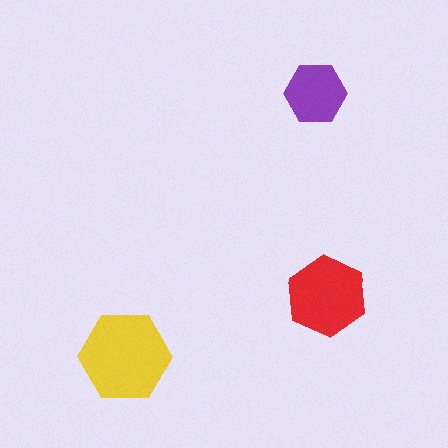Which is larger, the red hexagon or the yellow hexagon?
The yellow one.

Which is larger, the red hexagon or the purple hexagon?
The red one.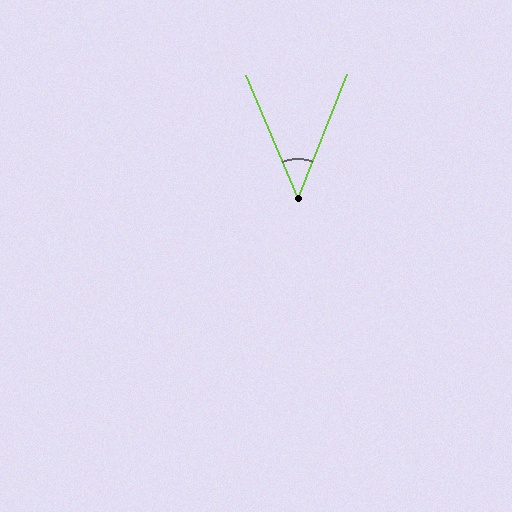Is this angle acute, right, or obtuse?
It is acute.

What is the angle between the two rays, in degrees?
Approximately 45 degrees.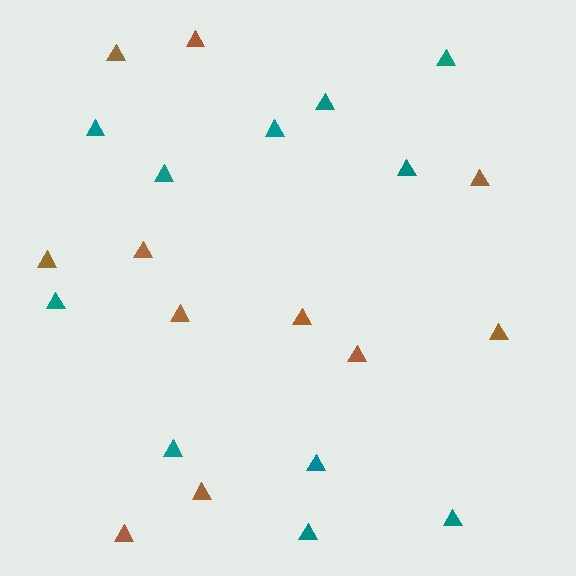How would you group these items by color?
There are 2 groups: one group of brown triangles (11) and one group of teal triangles (11).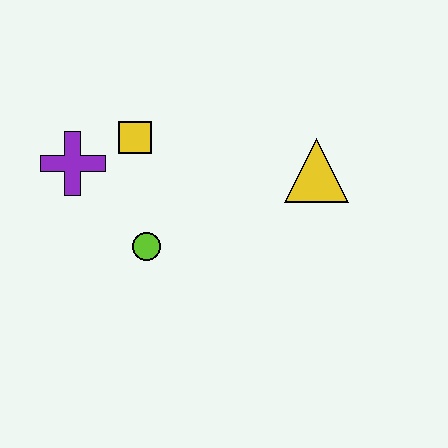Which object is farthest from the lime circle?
The yellow triangle is farthest from the lime circle.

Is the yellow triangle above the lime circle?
Yes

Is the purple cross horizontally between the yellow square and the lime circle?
No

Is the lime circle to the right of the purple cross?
Yes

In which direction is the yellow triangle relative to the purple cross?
The yellow triangle is to the right of the purple cross.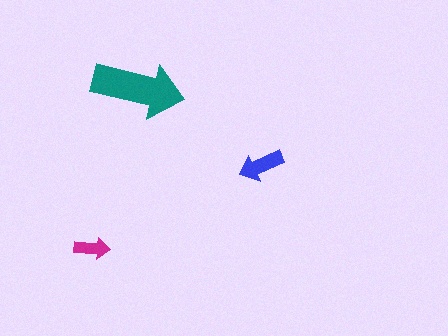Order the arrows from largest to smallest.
the teal one, the blue one, the magenta one.